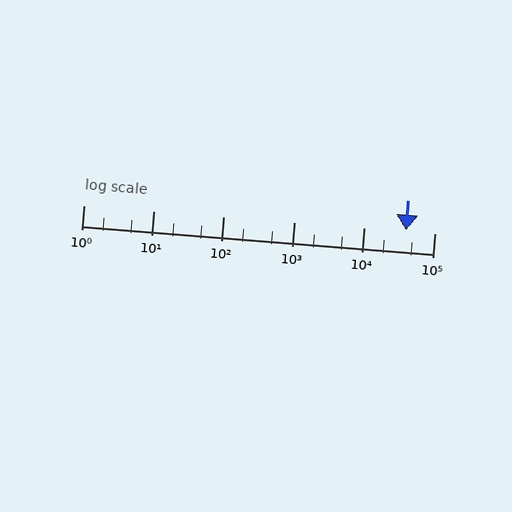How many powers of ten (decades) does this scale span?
The scale spans 5 decades, from 1 to 100000.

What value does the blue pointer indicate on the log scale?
The pointer indicates approximately 39000.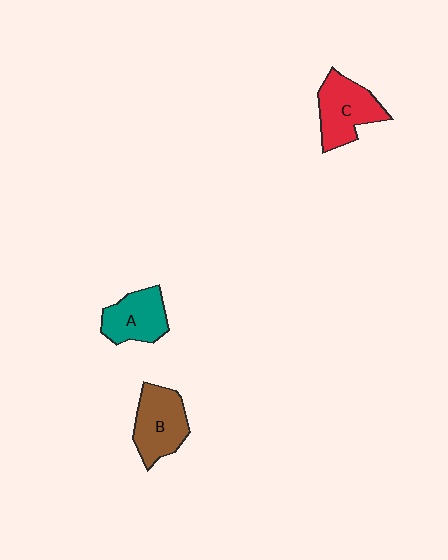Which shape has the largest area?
Shape C (red).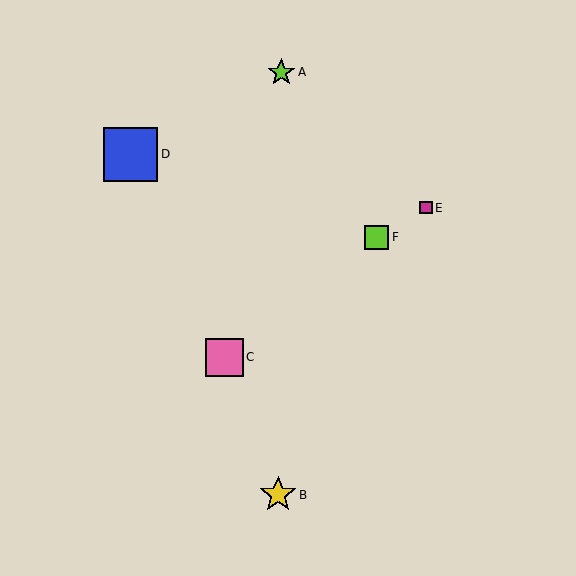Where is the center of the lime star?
The center of the lime star is at (281, 72).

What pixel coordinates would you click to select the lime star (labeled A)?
Click at (281, 72) to select the lime star A.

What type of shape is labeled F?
Shape F is a lime square.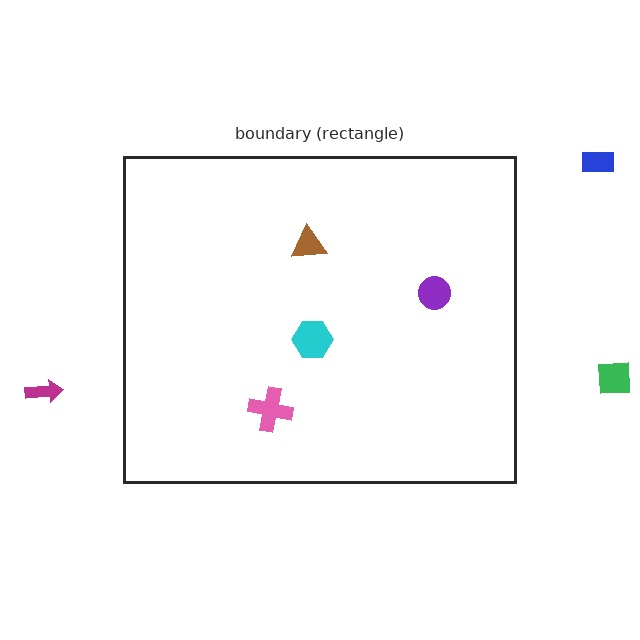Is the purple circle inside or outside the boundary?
Inside.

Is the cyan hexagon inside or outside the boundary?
Inside.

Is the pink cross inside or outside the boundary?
Inside.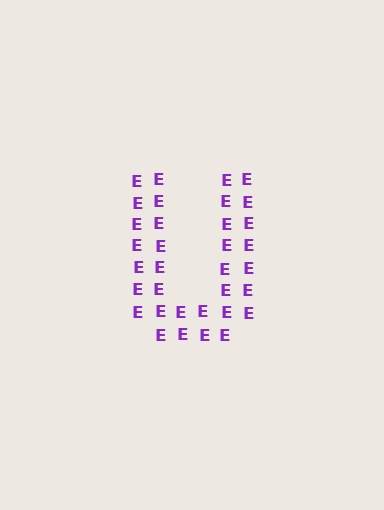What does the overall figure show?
The overall figure shows the letter U.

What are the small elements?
The small elements are letter E's.